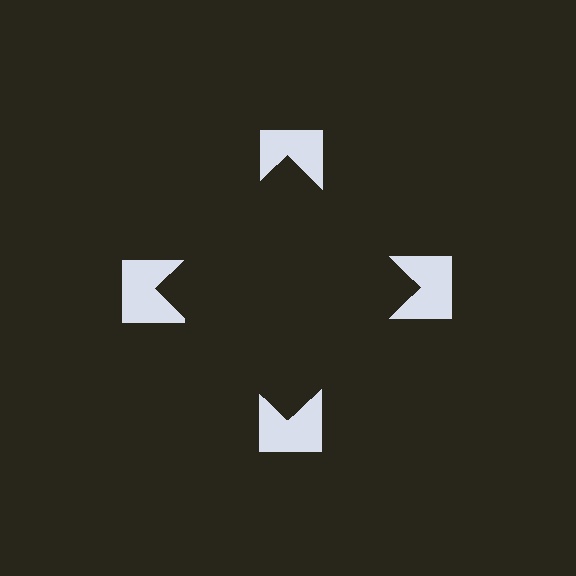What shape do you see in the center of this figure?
An illusory square — its edges are inferred from the aligned wedge cuts in the notched squares, not physically drawn.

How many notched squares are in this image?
There are 4 — one at each vertex of the illusory square.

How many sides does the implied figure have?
4 sides.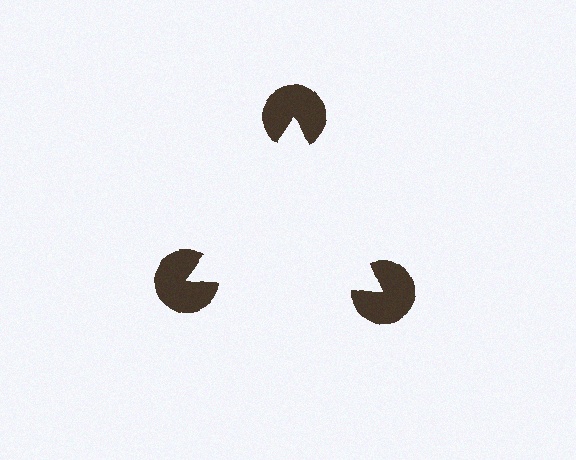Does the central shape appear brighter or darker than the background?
It typically appears slightly brighter than the background, even though no actual brightness change is drawn.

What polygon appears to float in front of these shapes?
An illusory triangle — its edges are inferred from the aligned wedge cuts in the pac-man discs, not physically drawn.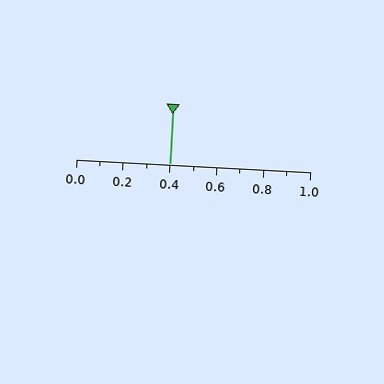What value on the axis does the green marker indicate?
The marker indicates approximately 0.4.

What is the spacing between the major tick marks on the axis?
The major ticks are spaced 0.2 apart.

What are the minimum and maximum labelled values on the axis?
The axis runs from 0.0 to 1.0.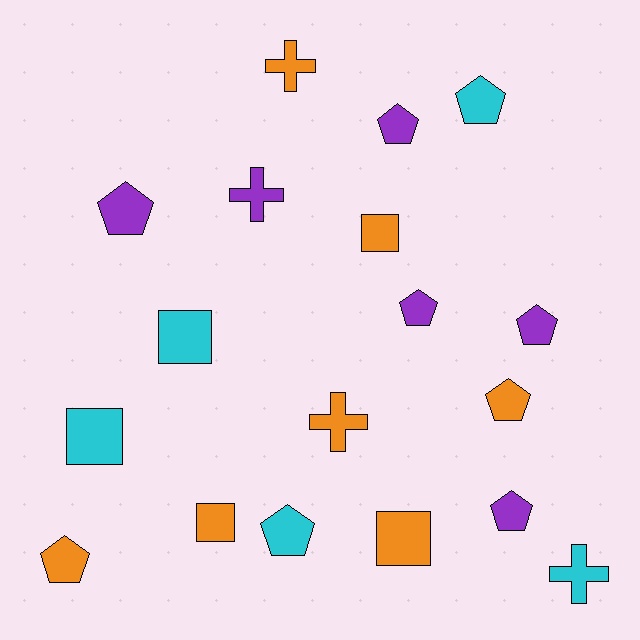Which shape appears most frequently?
Pentagon, with 9 objects.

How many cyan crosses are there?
There is 1 cyan cross.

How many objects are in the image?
There are 18 objects.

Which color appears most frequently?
Orange, with 7 objects.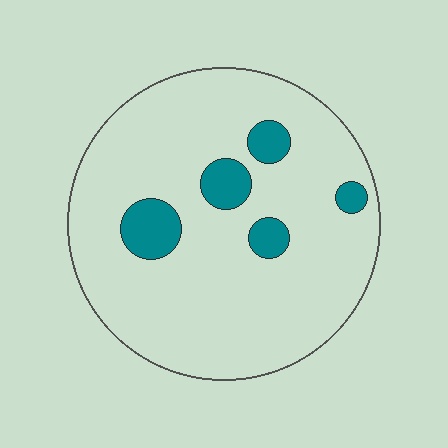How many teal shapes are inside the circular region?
5.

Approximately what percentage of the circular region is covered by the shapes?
Approximately 10%.